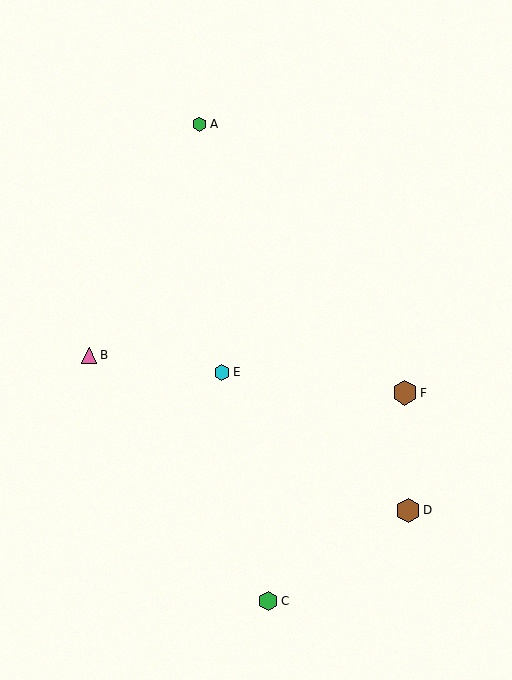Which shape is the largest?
The brown hexagon (labeled F) is the largest.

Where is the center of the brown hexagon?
The center of the brown hexagon is at (405, 393).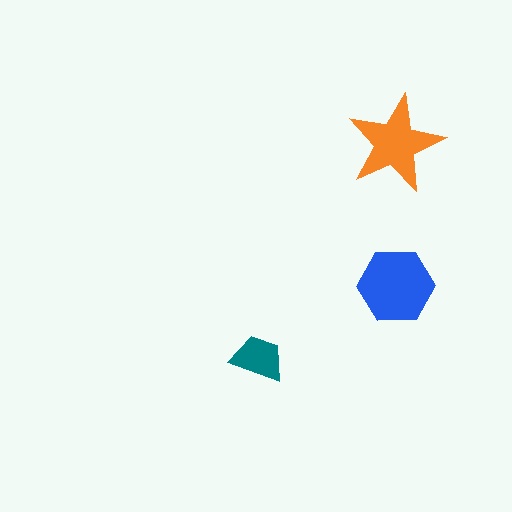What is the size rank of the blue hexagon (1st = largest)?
1st.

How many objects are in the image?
There are 3 objects in the image.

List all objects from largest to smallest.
The blue hexagon, the orange star, the teal trapezoid.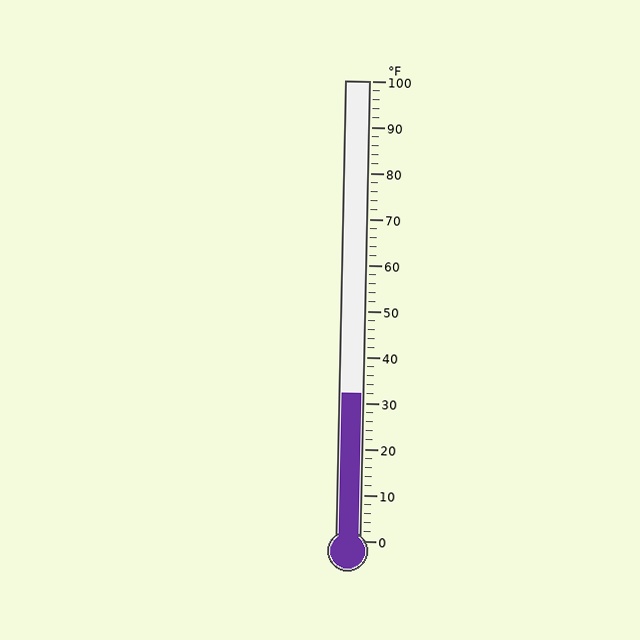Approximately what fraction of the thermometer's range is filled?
The thermometer is filled to approximately 30% of its range.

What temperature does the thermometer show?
The thermometer shows approximately 32°F.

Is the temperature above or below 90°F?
The temperature is below 90°F.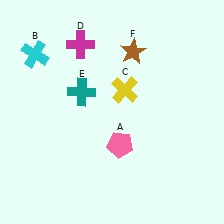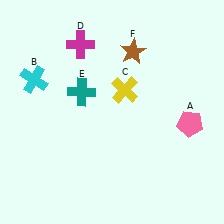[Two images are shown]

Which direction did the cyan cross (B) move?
The cyan cross (B) moved down.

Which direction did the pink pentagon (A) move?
The pink pentagon (A) moved right.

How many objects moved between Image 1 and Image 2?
2 objects moved between the two images.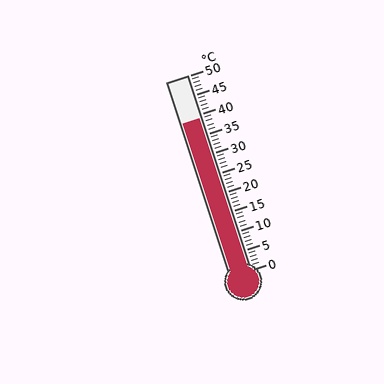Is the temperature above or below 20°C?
The temperature is above 20°C.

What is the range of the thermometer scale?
The thermometer scale ranges from 0°C to 50°C.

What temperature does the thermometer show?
The thermometer shows approximately 39°C.